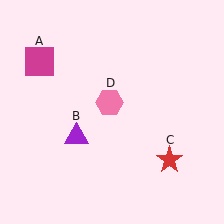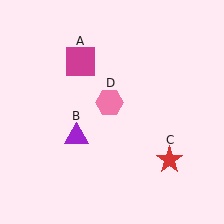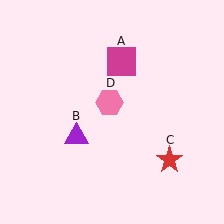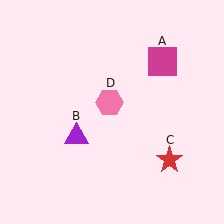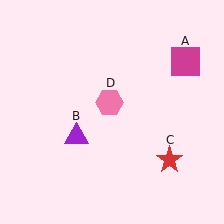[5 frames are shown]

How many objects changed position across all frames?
1 object changed position: magenta square (object A).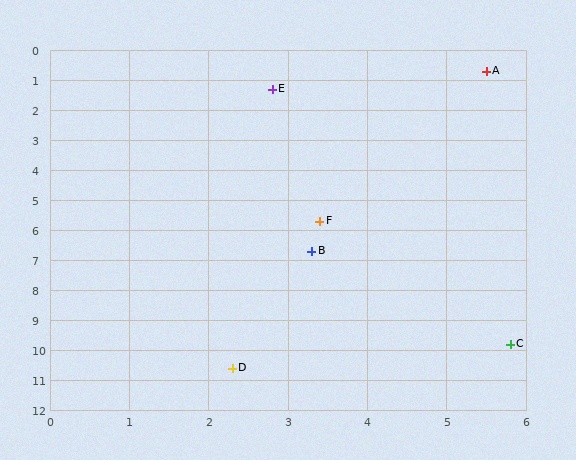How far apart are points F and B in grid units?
Points F and B are about 1.0 grid units apart.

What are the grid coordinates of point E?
Point E is at approximately (2.8, 1.3).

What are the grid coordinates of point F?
Point F is at approximately (3.4, 5.7).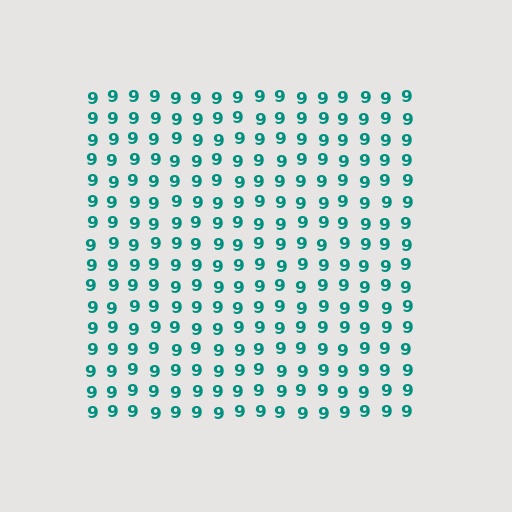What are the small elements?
The small elements are digit 9's.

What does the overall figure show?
The overall figure shows a square.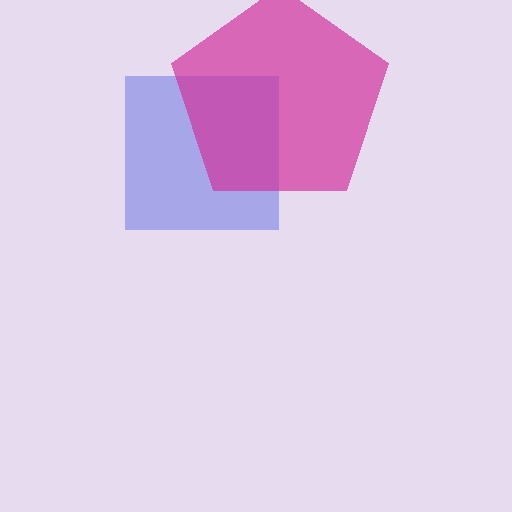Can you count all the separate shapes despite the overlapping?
Yes, there are 2 separate shapes.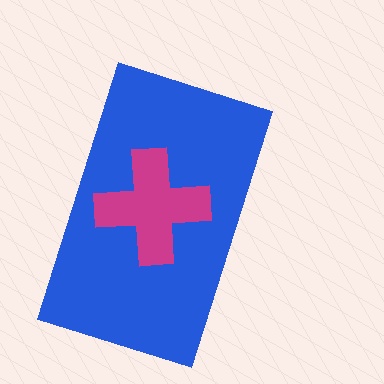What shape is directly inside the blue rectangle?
The magenta cross.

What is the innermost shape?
The magenta cross.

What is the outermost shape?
The blue rectangle.